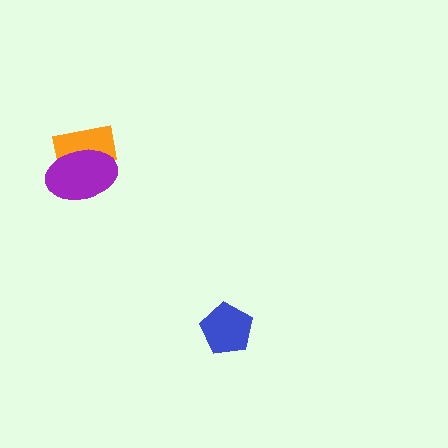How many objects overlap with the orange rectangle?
1 object overlaps with the orange rectangle.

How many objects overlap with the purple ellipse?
1 object overlaps with the purple ellipse.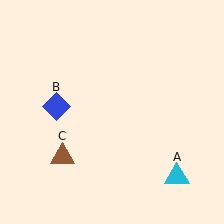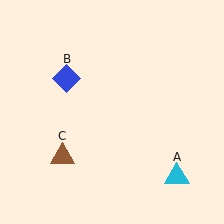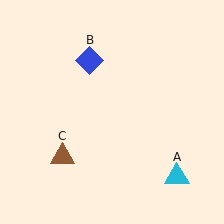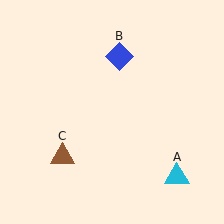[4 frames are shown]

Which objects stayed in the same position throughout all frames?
Cyan triangle (object A) and brown triangle (object C) remained stationary.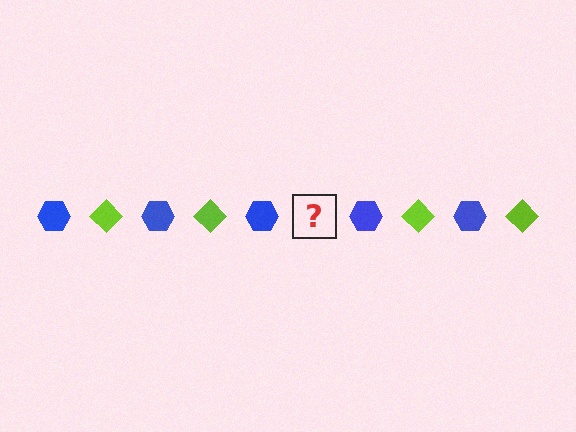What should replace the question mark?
The question mark should be replaced with a lime diamond.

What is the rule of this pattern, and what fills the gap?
The rule is that the pattern alternates between blue hexagon and lime diamond. The gap should be filled with a lime diamond.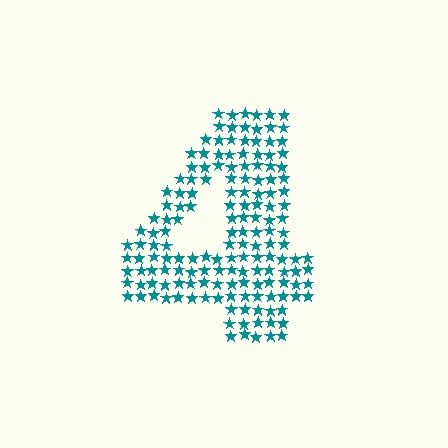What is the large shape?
The large shape is the digit 4.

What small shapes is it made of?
It is made of small stars.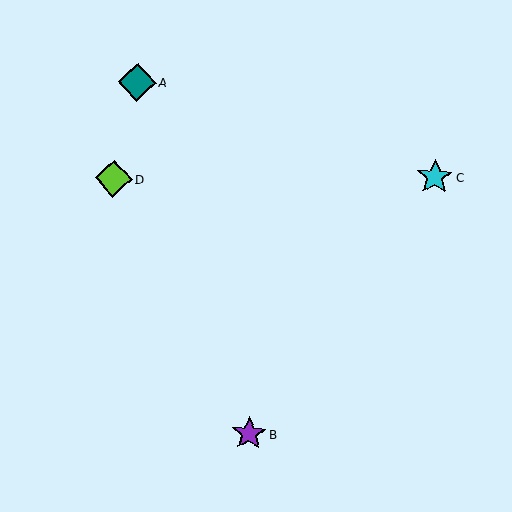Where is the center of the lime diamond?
The center of the lime diamond is at (114, 178).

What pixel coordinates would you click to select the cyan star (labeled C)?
Click at (435, 177) to select the cyan star C.